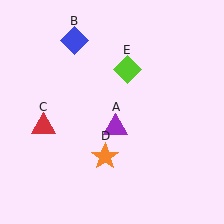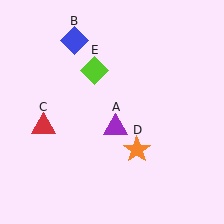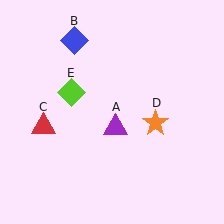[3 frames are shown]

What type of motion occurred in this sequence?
The orange star (object D), lime diamond (object E) rotated counterclockwise around the center of the scene.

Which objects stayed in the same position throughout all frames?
Purple triangle (object A) and blue diamond (object B) and red triangle (object C) remained stationary.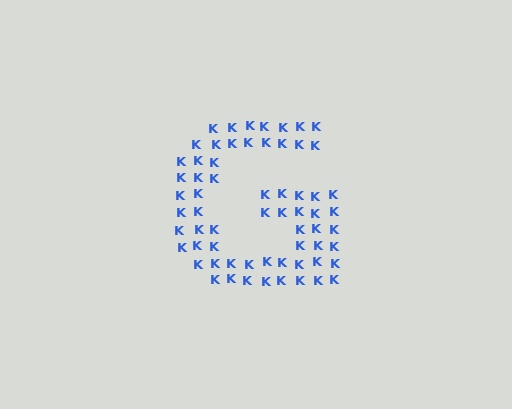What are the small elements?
The small elements are letter K's.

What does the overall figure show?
The overall figure shows the letter G.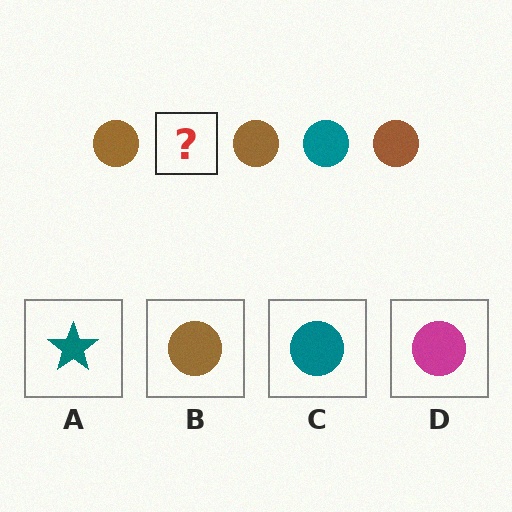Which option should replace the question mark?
Option C.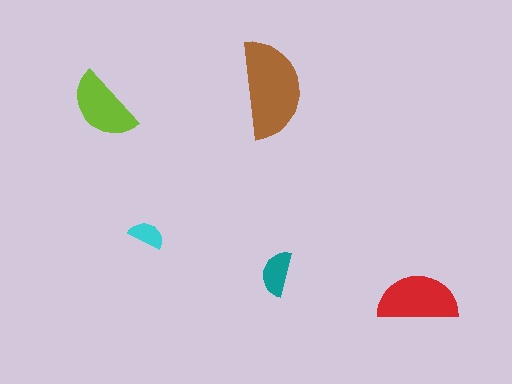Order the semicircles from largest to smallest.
the brown one, the red one, the lime one, the teal one, the cyan one.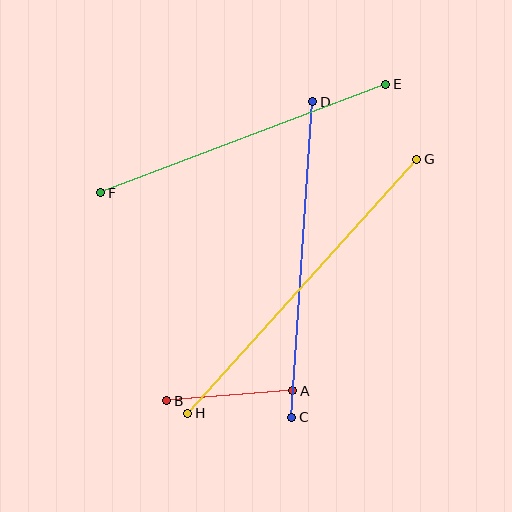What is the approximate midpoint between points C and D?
The midpoint is at approximately (302, 260) pixels.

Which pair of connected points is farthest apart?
Points G and H are farthest apart.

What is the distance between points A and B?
The distance is approximately 127 pixels.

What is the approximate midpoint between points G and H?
The midpoint is at approximately (302, 286) pixels.